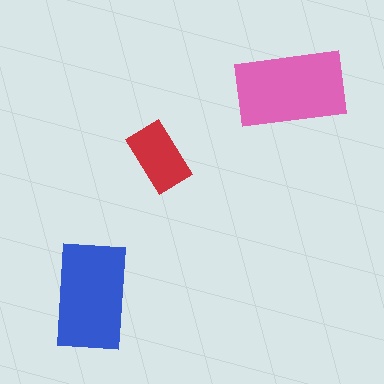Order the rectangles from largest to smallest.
the pink one, the blue one, the red one.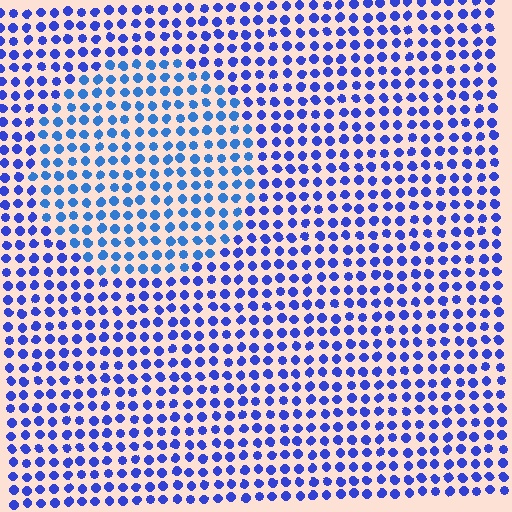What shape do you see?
I see a circle.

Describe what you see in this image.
The image is filled with small blue elements in a uniform arrangement. A circle-shaped region is visible where the elements are tinted to a slightly different hue, forming a subtle color boundary.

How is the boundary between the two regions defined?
The boundary is defined purely by a slight shift in hue (about 21 degrees). Spacing, size, and orientation are identical on both sides.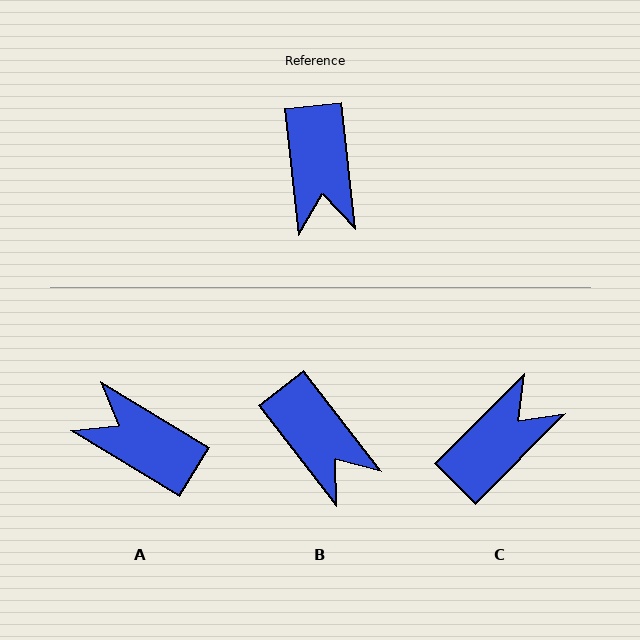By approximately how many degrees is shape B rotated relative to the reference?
Approximately 31 degrees counter-clockwise.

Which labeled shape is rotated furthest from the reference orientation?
C, about 129 degrees away.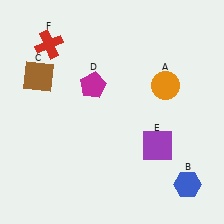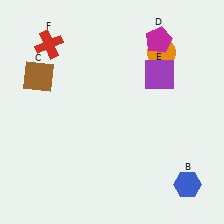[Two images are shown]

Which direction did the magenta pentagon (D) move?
The magenta pentagon (D) moved right.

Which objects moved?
The objects that moved are: the orange circle (A), the magenta pentagon (D), the purple square (E).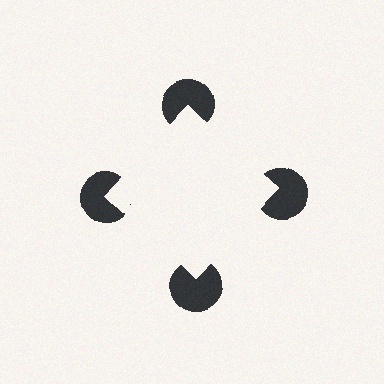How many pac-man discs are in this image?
There are 4 — one at each vertex of the illusory square.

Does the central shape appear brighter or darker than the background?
It typically appears slightly brighter than the background, even though no actual brightness change is drawn.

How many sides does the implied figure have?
4 sides.